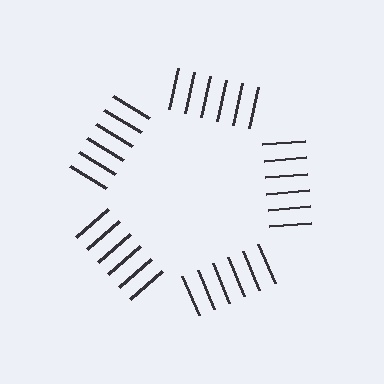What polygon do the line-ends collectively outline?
An illusory pentagon — the line segments terminate on its edges but no continuous stroke is drawn.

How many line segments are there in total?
30 — 6 along each of the 5 edges.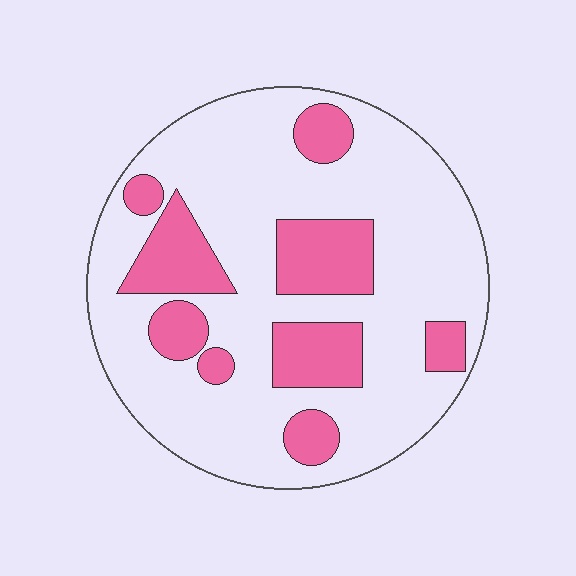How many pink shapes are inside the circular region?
9.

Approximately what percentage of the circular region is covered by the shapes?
Approximately 25%.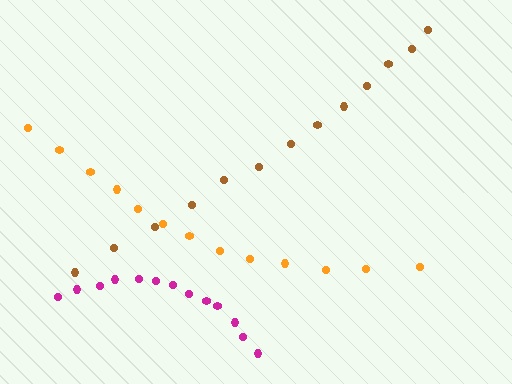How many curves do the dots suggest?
There are 3 distinct paths.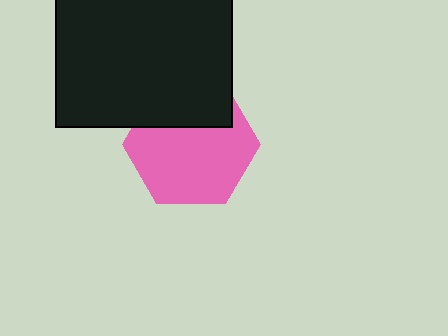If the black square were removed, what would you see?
You would see the complete pink hexagon.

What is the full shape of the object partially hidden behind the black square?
The partially hidden object is a pink hexagon.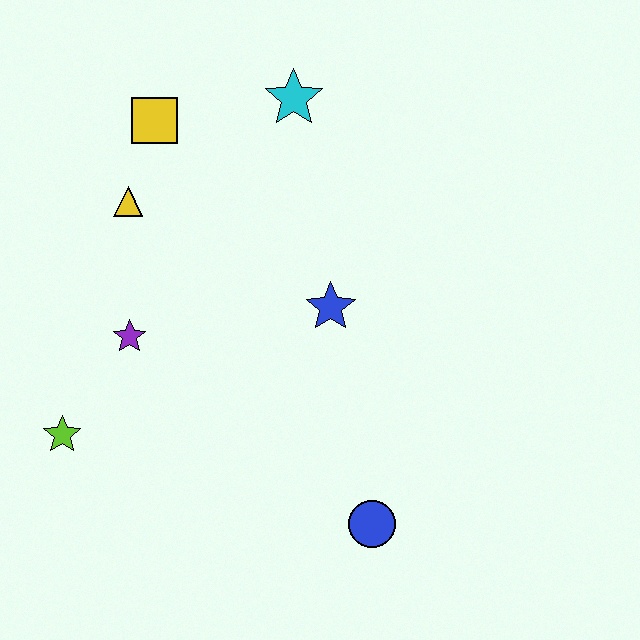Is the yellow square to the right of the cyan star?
No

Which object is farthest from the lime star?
The cyan star is farthest from the lime star.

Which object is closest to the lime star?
The purple star is closest to the lime star.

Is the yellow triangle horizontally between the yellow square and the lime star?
Yes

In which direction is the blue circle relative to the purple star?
The blue circle is to the right of the purple star.